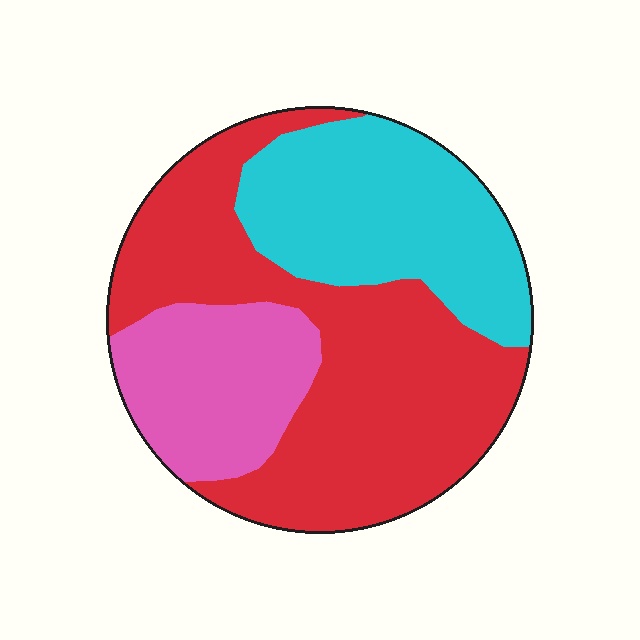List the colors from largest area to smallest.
From largest to smallest: red, cyan, pink.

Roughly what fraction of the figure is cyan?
Cyan covers around 30% of the figure.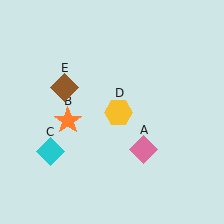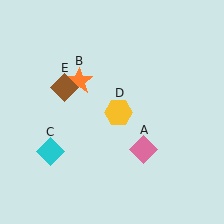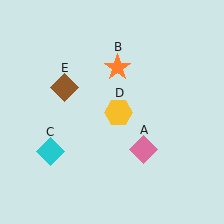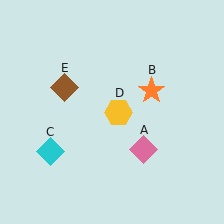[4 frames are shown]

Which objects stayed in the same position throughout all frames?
Pink diamond (object A) and cyan diamond (object C) and yellow hexagon (object D) and brown diamond (object E) remained stationary.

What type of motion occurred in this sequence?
The orange star (object B) rotated clockwise around the center of the scene.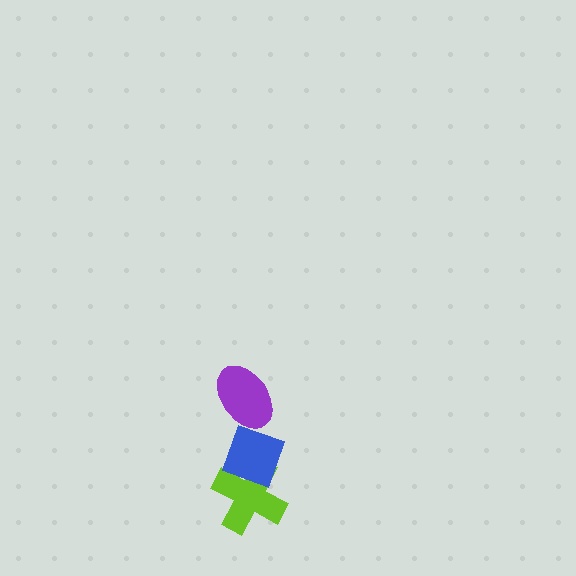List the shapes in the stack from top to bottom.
From top to bottom: the purple ellipse, the blue diamond, the lime cross.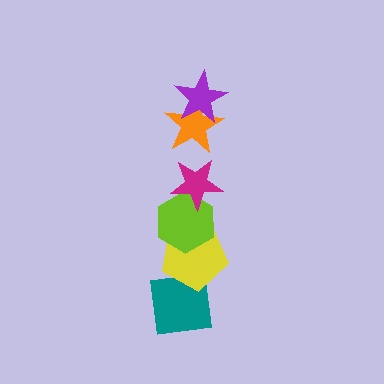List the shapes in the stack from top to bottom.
From top to bottom: the purple star, the orange star, the magenta star, the lime hexagon, the yellow pentagon, the teal square.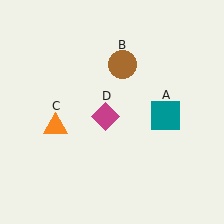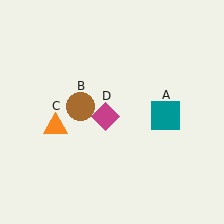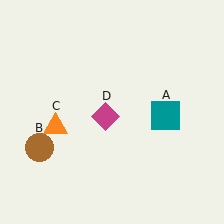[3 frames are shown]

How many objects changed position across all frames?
1 object changed position: brown circle (object B).